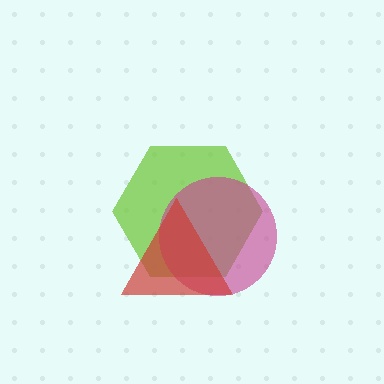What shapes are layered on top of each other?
The layered shapes are: a lime hexagon, a magenta circle, a red triangle.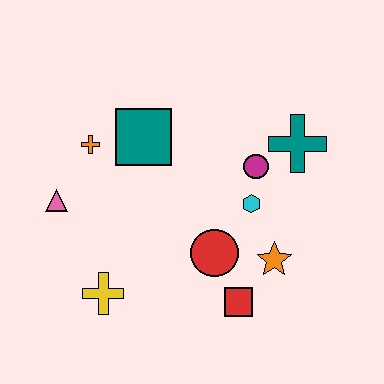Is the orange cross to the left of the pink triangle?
No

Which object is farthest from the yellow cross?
The teal cross is farthest from the yellow cross.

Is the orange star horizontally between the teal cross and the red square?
Yes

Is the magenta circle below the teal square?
Yes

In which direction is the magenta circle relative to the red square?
The magenta circle is above the red square.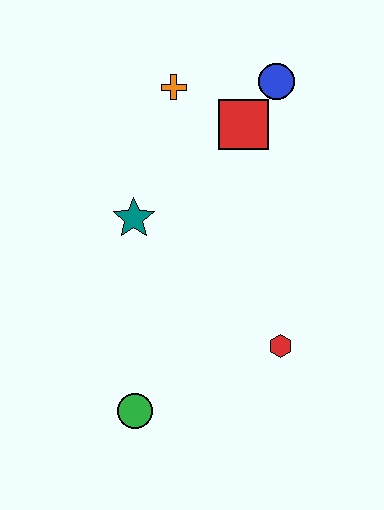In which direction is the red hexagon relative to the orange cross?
The red hexagon is below the orange cross.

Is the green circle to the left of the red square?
Yes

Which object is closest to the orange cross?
The red square is closest to the orange cross.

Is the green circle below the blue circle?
Yes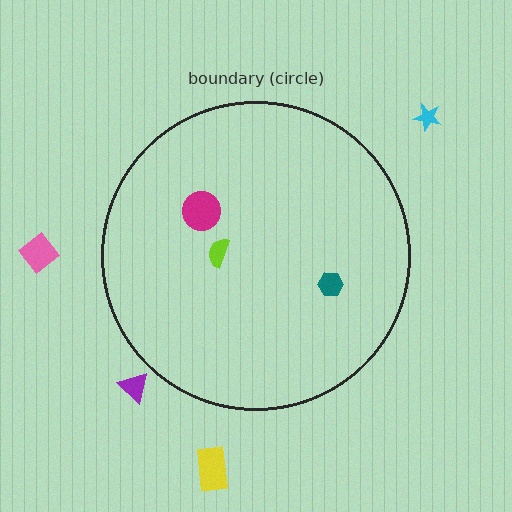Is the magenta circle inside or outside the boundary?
Inside.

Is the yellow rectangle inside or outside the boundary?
Outside.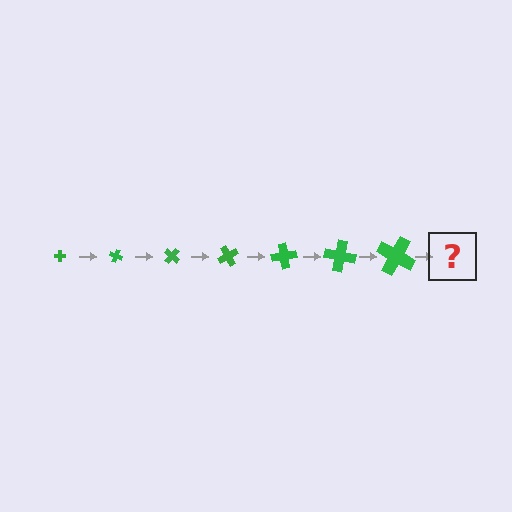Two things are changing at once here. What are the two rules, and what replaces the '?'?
The two rules are that the cross grows larger each step and it rotates 20 degrees each step. The '?' should be a cross, larger than the previous one and rotated 140 degrees from the start.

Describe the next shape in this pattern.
It should be a cross, larger than the previous one and rotated 140 degrees from the start.